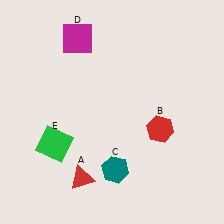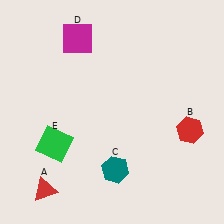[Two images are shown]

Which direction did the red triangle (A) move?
The red triangle (A) moved left.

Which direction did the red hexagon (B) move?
The red hexagon (B) moved right.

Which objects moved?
The objects that moved are: the red triangle (A), the red hexagon (B).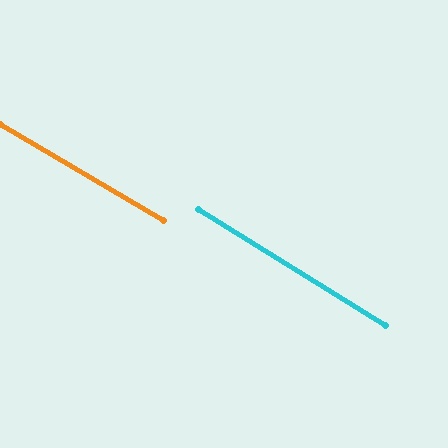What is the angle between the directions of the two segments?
Approximately 1 degree.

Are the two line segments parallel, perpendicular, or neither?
Parallel — their directions differ by only 1.5°.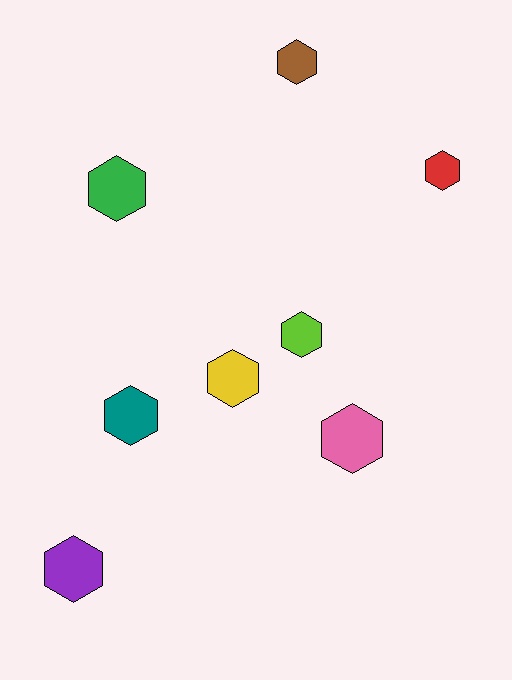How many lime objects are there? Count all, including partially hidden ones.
There is 1 lime object.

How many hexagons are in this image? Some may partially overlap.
There are 8 hexagons.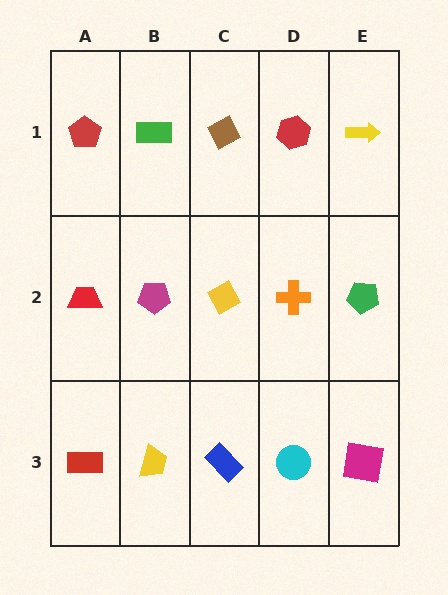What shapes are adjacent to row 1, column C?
A yellow diamond (row 2, column C), a green rectangle (row 1, column B), a red hexagon (row 1, column D).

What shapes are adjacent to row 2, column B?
A green rectangle (row 1, column B), a yellow trapezoid (row 3, column B), a red trapezoid (row 2, column A), a yellow diamond (row 2, column C).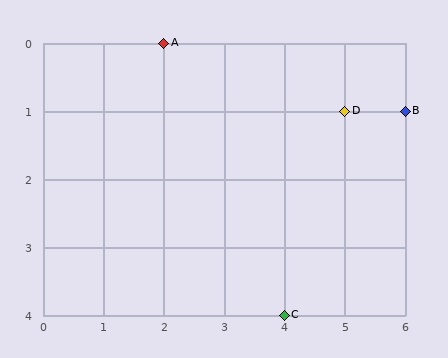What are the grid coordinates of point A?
Point A is at grid coordinates (2, 0).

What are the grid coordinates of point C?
Point C is at grid coordinates (4, 4).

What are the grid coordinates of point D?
Point D is at grid coordinates (5, 1).